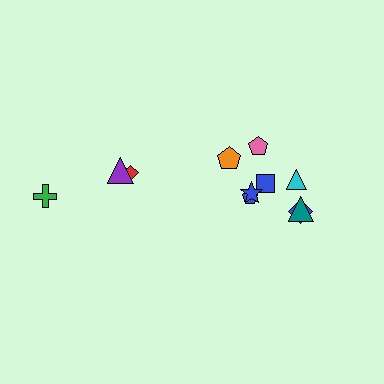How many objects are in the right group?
There are 8 objects.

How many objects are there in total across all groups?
There are 11 objects.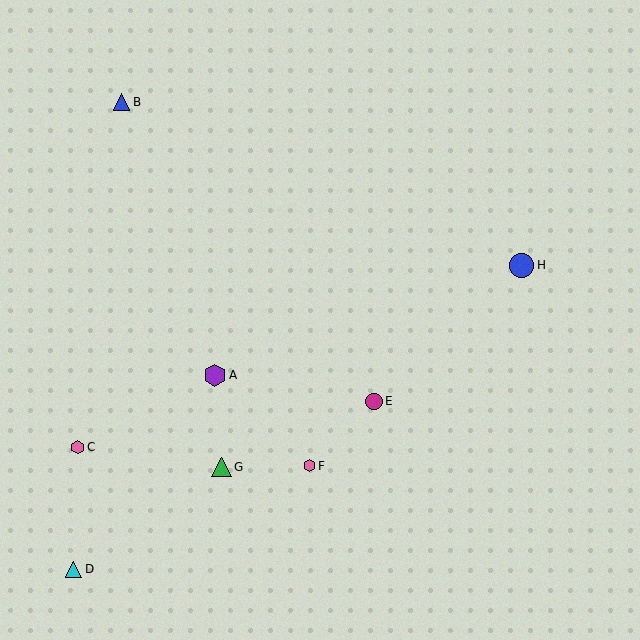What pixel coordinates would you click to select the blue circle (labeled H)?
Click at (522, 265) to select the blue circle H.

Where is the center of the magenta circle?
The center of the magenta circle is at (374, 401).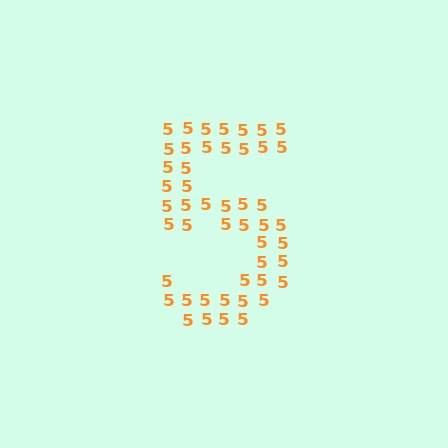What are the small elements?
The small elements are digit 5's.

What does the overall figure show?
The overall figure shows the digit 5.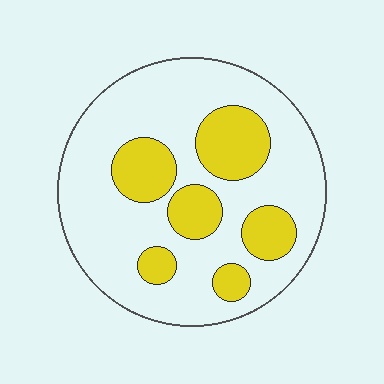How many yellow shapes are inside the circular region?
6.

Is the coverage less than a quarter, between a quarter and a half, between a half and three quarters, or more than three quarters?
Between a quarter and a half.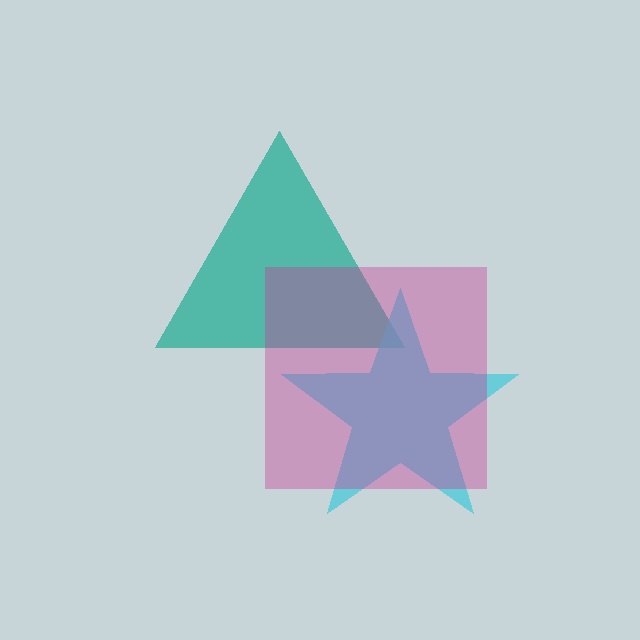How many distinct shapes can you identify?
There are 3 distinct shapes: a teal triangle, a cyan star, a magenta square.